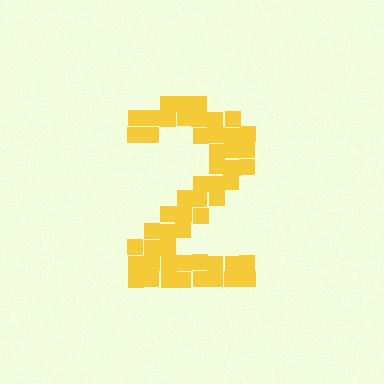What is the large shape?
The large shape is the digit 2.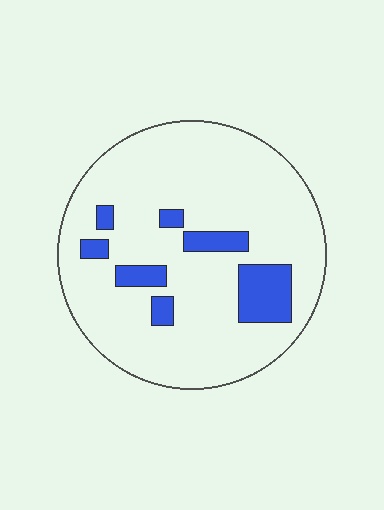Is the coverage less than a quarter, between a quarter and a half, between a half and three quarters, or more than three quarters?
Less than a quarter.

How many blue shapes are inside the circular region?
7.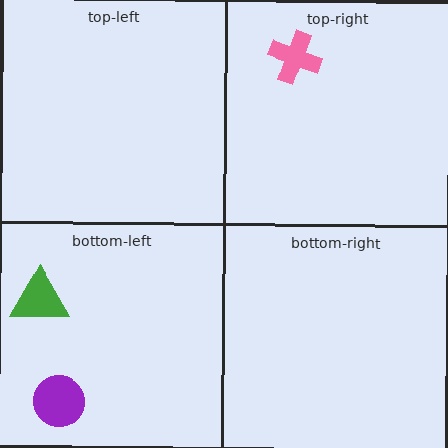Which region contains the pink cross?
The top-right region.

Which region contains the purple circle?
The bottom-left region.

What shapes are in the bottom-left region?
The green triangle, the purple circle.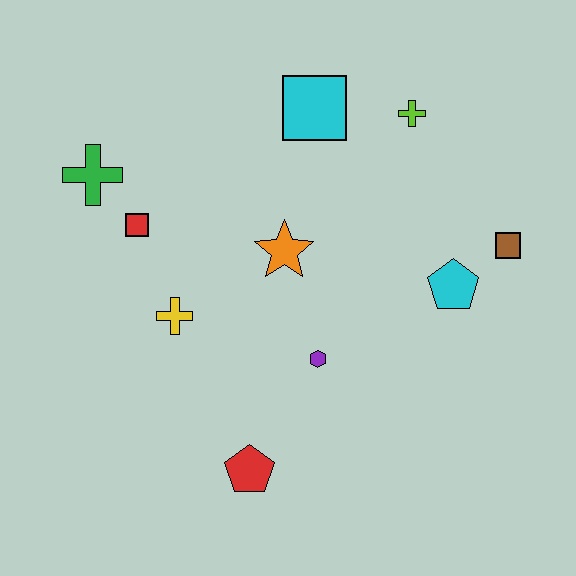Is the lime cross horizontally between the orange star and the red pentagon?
No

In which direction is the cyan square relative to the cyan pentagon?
The cyan square is above the cyan pentagon.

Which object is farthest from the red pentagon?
The lime cross is farthest from the red pentagon.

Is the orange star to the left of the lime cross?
Yes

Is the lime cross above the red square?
Yes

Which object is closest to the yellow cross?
The red square is closest to the yellow cross.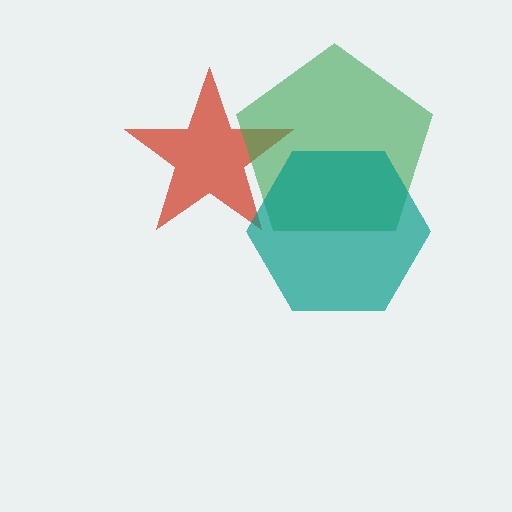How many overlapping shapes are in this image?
There are 3 overlapping shapes in the image.